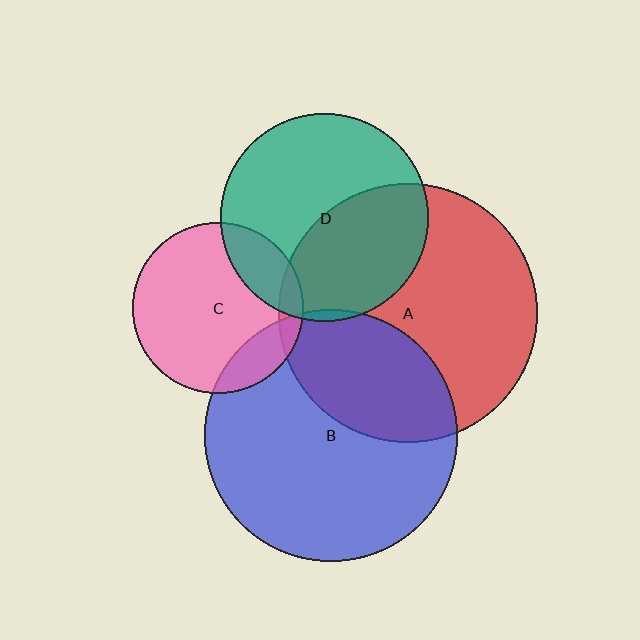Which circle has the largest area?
Circle A (red).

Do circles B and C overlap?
Yes.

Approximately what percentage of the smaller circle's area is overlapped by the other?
Approximately 15%.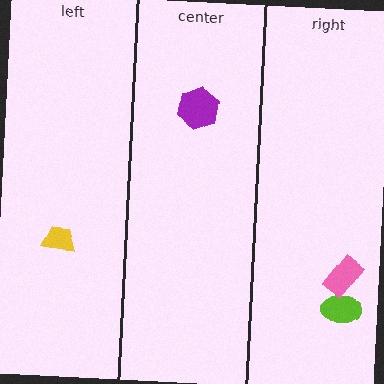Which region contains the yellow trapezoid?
The left region.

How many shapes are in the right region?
2.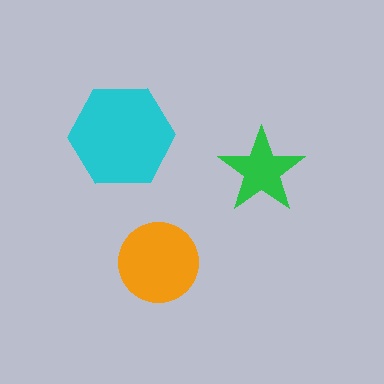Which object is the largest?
The cyan hexagon.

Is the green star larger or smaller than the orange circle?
Smaller.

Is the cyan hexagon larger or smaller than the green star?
Larger.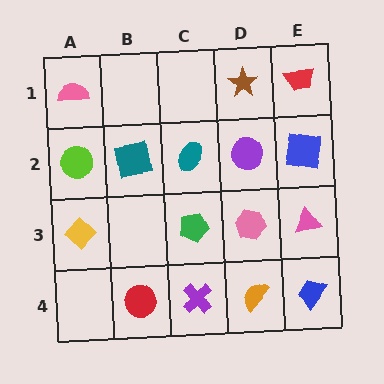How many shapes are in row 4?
4 shapes.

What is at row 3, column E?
A pink triangle.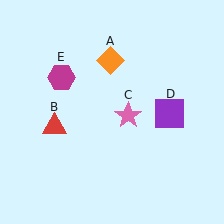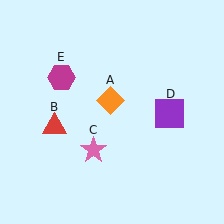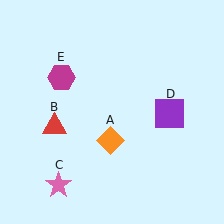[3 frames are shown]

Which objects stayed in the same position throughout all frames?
Red triangle (object B) and purple square (object D) and magenta hexagon (object E) remained stationary.